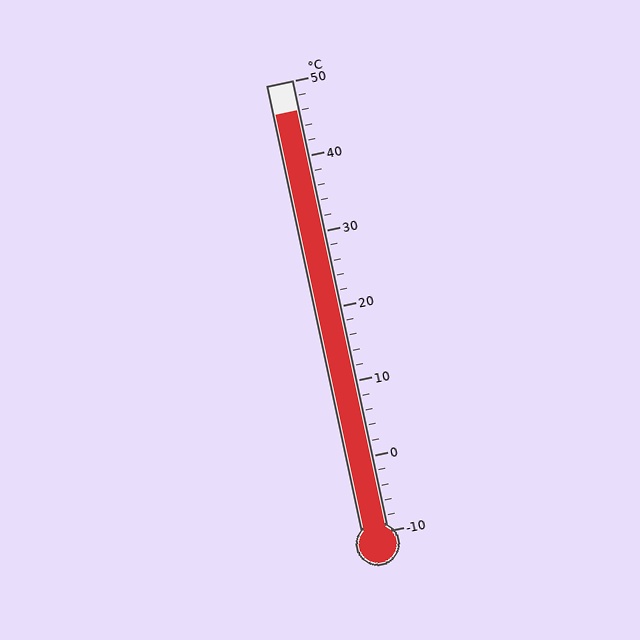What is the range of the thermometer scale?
The thermometer scale ranges from -10°C to 50°C.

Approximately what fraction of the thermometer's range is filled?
The thermometer is filled to approximately 95% of its range.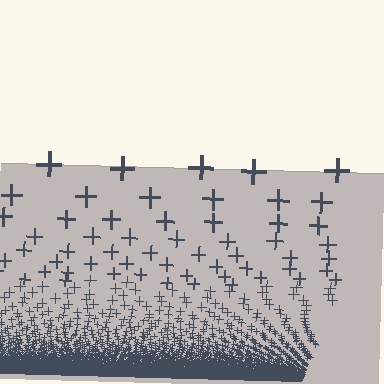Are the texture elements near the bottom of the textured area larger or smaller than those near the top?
Smaller. The gradient is inverted — elements near the bottom are smaller and denser.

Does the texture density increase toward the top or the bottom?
Density increases toward the bottom.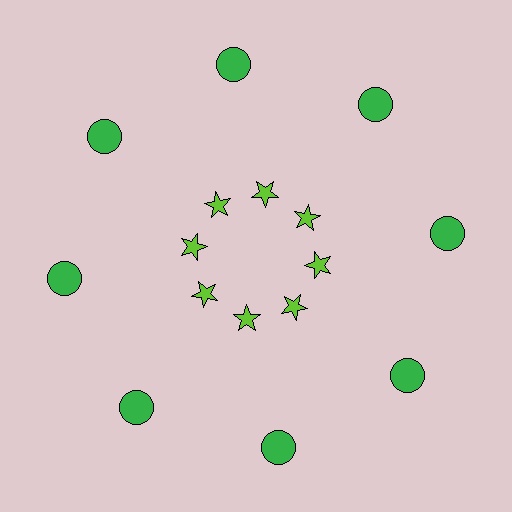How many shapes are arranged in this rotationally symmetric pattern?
There are 16 shapes, arranged in 8 groups of 2.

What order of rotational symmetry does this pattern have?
This pattern has 8-fold rotational symmetry.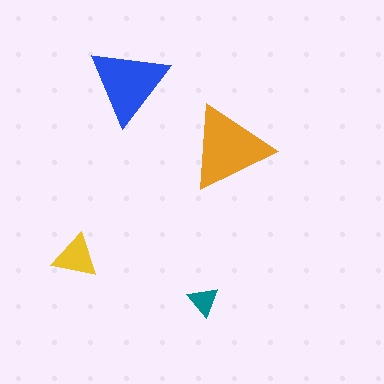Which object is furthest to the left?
The yellow triangle is leftmost.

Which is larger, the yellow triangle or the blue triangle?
The blue one.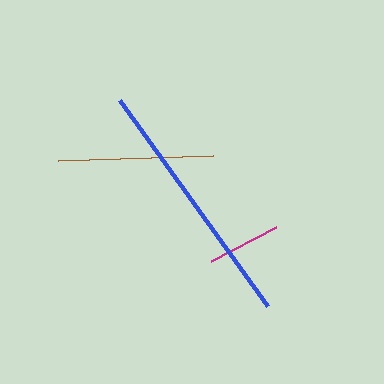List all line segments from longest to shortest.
From longest to shortest: blue, brown, magenta.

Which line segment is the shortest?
The magenta line is the shortest at approximately 73 pixels.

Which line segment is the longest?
The blue line is the longest at approximately 254 pixels.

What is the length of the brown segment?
The brown segment is approximately 156 pixels long.